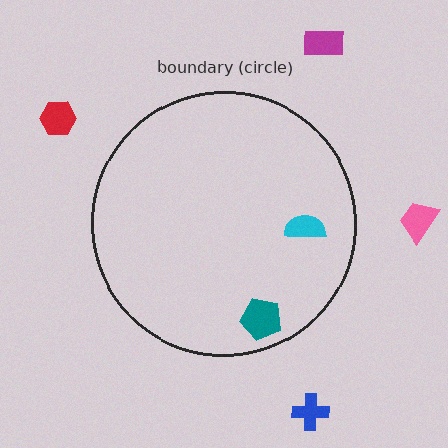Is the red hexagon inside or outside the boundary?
Outside.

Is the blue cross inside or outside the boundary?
Outside.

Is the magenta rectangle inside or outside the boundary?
Outside.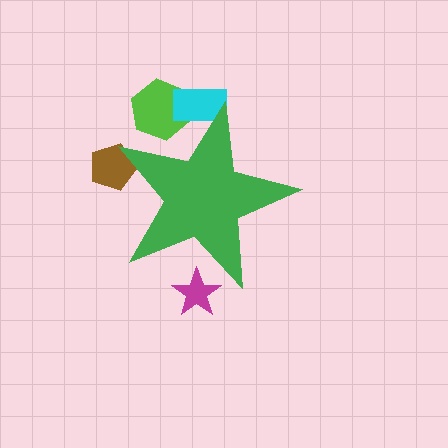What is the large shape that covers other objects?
A green star.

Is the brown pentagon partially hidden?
Yes, the brown pentagon is partially hidden behind the green star.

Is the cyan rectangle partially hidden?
Yes, the cyan rectangle is partially hidden behind the green star.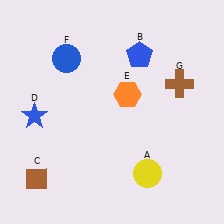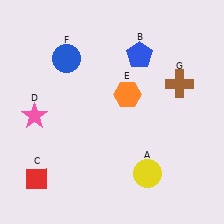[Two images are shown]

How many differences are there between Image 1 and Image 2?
There are 2 differences between the two images.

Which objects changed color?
C changed from brown to red. D changed from blue to pink.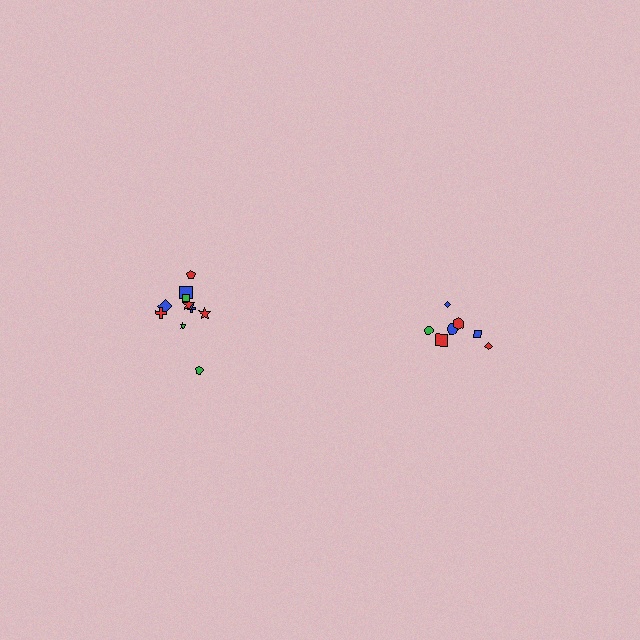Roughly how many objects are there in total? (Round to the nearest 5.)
Roughly 15 objects in total.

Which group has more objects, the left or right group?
The left group.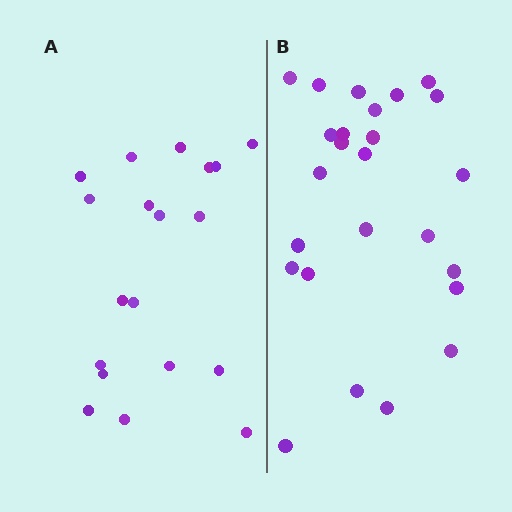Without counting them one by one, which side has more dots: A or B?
Region B (the right region) has more dots.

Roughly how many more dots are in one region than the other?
Region B has about 6 more dots than region A.